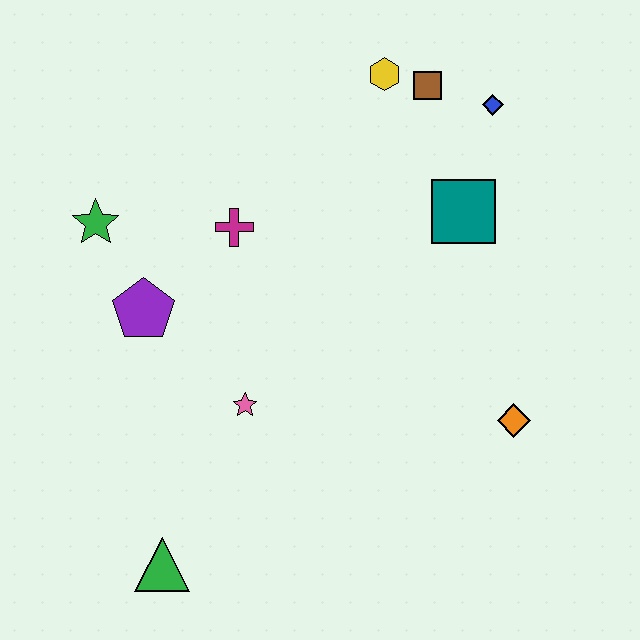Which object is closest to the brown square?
The yellow hexagon is closest to the brown square.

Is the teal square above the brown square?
No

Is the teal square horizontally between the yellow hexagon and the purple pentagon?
No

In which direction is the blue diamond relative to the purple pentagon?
The blue diamond is to the right of the purple pentagon.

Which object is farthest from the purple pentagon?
The blue diamond is farthest from the purple pentagon.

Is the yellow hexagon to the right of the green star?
Yes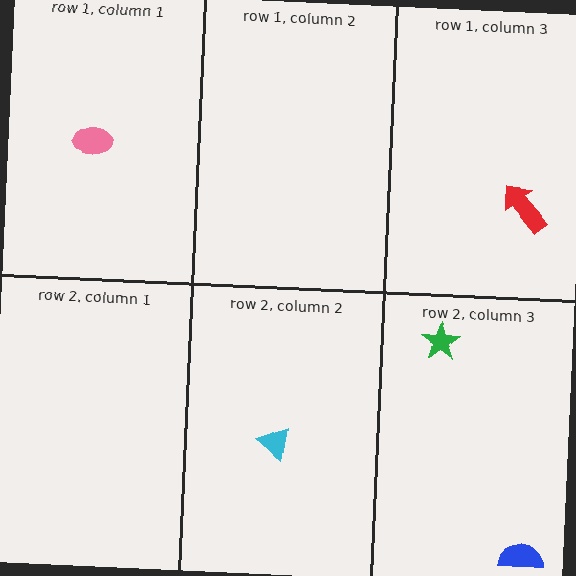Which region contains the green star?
The row 2, column 3 region.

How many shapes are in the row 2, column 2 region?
1.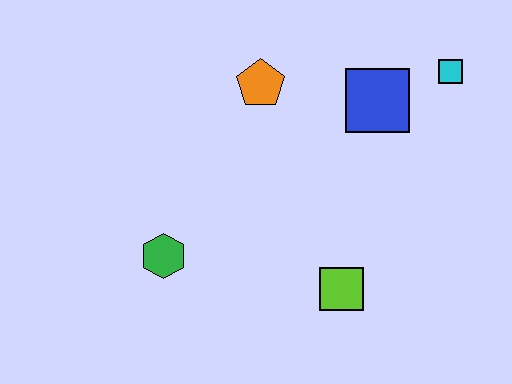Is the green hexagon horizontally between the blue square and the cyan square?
No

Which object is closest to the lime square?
The green hexagon is closest to the lime square.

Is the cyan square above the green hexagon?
Yes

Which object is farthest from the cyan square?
The green hexagon is farthest from the cyan square.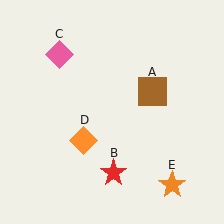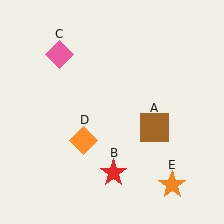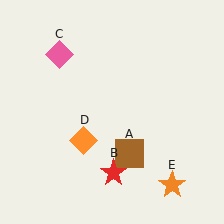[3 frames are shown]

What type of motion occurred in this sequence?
The brown square (object A) rotated clockwise around the center of the scene.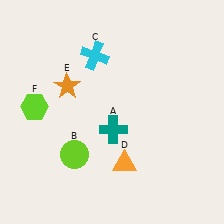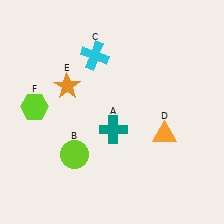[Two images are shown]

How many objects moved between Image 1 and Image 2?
1 object moved between the two images.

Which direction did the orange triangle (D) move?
The orange triangle (D) moved right.